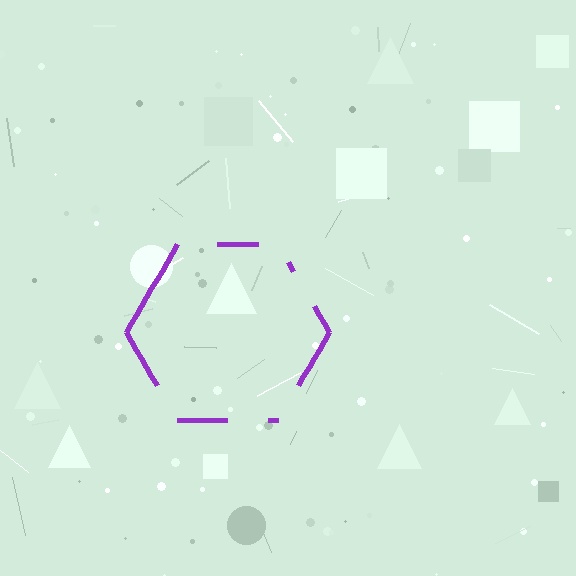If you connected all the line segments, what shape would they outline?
They would outline a hexagon.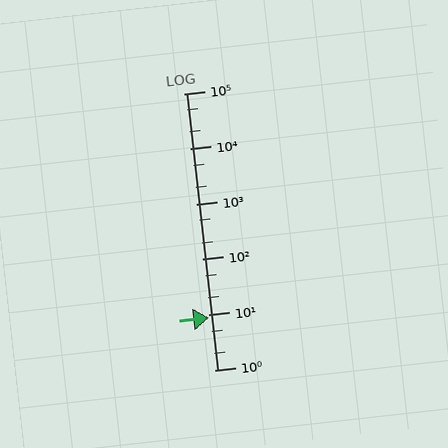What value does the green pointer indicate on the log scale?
The pointer indicates approximately 8.7.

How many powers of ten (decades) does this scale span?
The scale spans 5 decades, from 1 to 100000.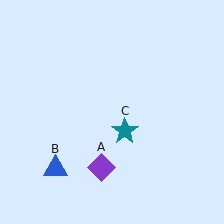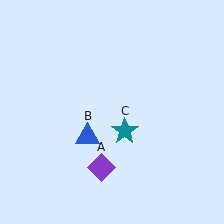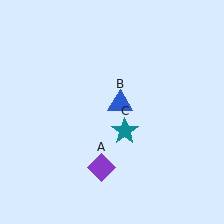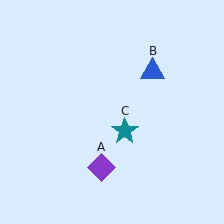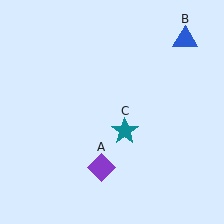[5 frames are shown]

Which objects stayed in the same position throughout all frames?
Purple diamond (object A) and teal star (object C) remained stationary.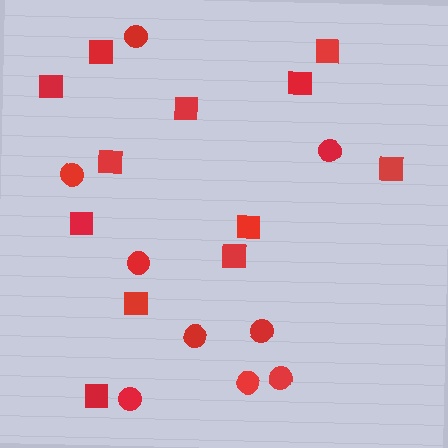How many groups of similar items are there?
There are 2 groups: one group of squares (12) and one group of circles (9).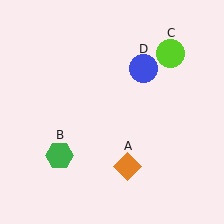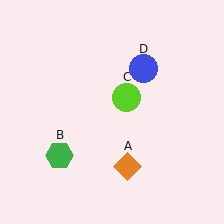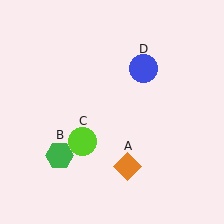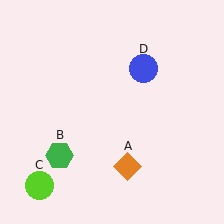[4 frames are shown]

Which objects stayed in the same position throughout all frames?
Orange diamond (object A) and green hexagon (object B) and blue circle (object D) remained stationary.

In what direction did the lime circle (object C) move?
The lime circle (object C) moved down and to the left.